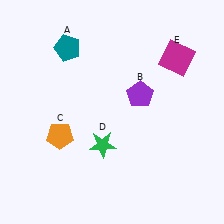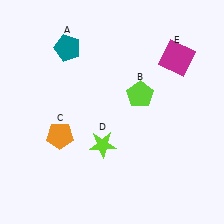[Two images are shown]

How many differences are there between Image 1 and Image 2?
There are 2 differences between the two images.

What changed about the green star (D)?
In Image 1, D is green. In Image 2, it changed to lime.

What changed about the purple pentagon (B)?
In Image 1, B is purple. In Image 2, it changed to lime.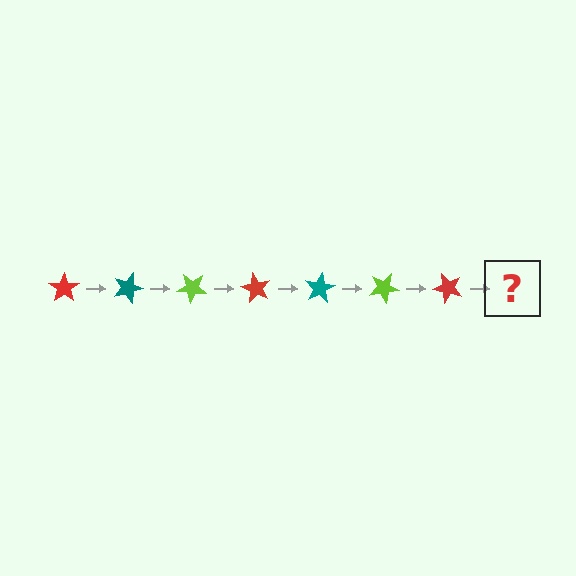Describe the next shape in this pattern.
It should be a teal star, rotated 140 degrees from the start.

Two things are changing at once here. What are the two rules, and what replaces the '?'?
The two rules are that it rotates 20 degrees each step and the color cycles through red, teal, and lime. The '?' should be a teal star, rotated 140 degrees from the start.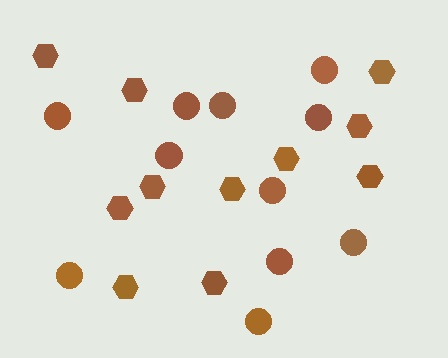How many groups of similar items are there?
There are 2 groups: one group of hexagons (11) and one group of circles (11).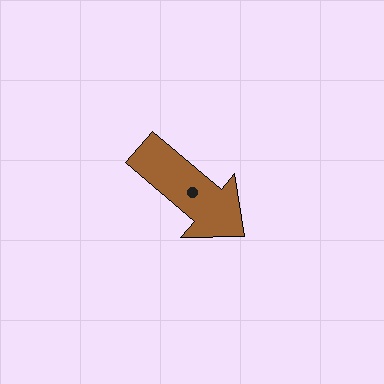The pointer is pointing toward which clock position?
Roughly 4 o'clock.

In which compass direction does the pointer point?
Southeast.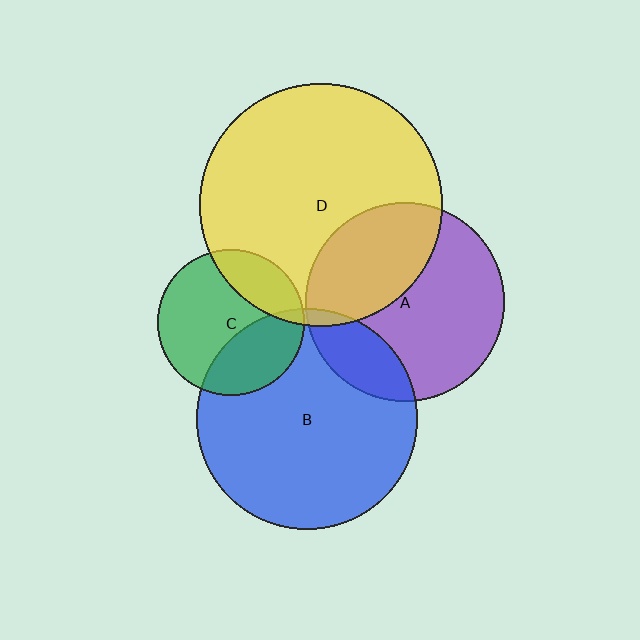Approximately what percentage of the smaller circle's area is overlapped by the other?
Approximately 20%.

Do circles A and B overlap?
Yes.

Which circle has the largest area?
Circle D (yellow).